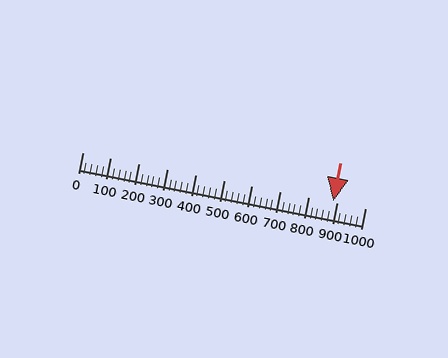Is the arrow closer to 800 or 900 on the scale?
The arrow is closer to 900.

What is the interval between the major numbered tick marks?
The major tick marks are spaced 100 units apart.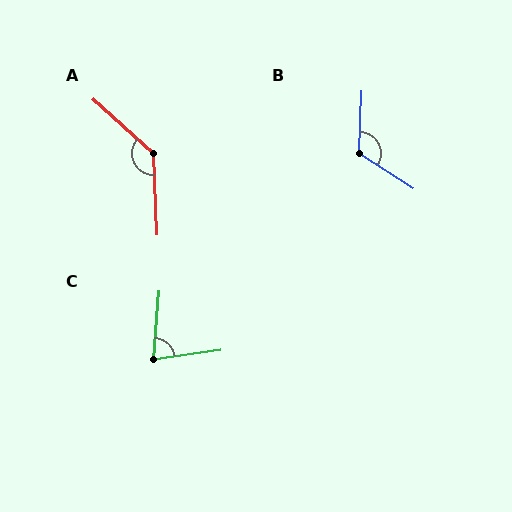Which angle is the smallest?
C, at approximately 77 degrees.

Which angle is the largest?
A, at approximately 134 degrees.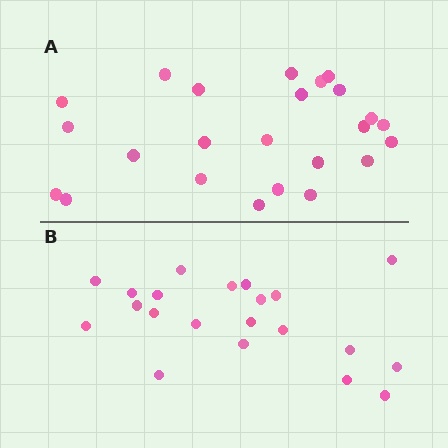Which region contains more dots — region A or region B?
Region A (the top region) has more dots.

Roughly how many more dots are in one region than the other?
Region A has just a few more — roughly 2 or 3 more dots than region B.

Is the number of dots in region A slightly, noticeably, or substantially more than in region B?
Region A has only slightly more — the two regions are fairly close. The ratio is roughly 1.1 to 1.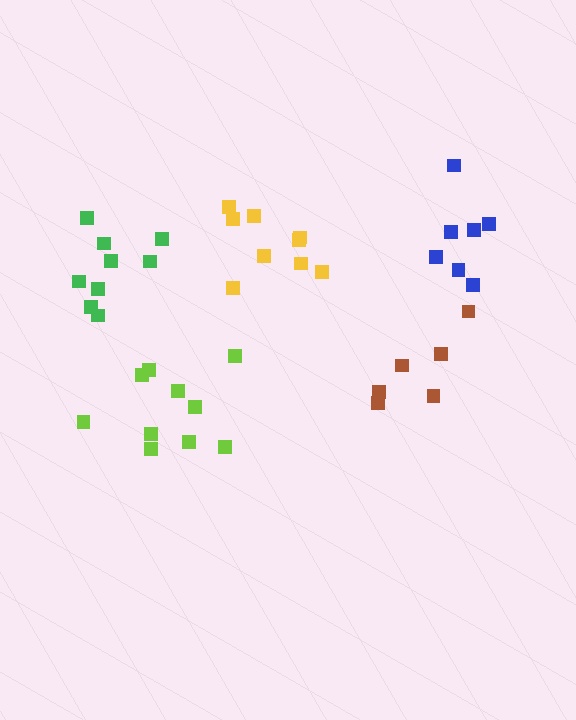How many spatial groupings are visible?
There are 5 spatial groupings.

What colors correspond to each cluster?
The clusters are colored: yellow, green, blue, lime, brown.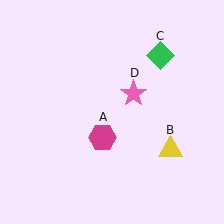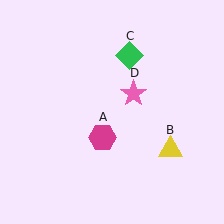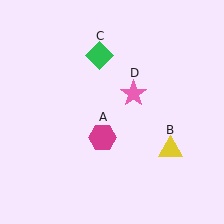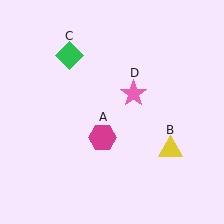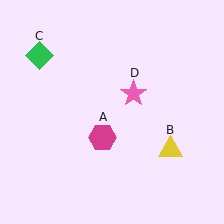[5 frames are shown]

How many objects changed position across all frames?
1 object changed position: green diamond (object C).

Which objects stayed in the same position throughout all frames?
Magenta hexagon (object A) and yellow triangle (object B) and pink star (object D) remained stationary.